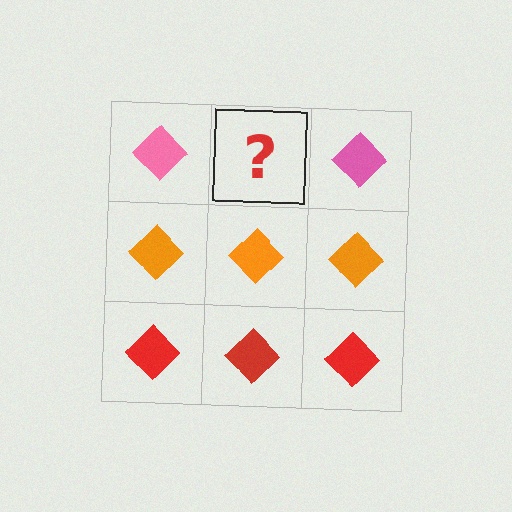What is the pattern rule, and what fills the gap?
The rule is that each row has a consistent color. The gap should be filled with a pink diamond.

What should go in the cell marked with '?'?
The missing cell should contain a pink diamond.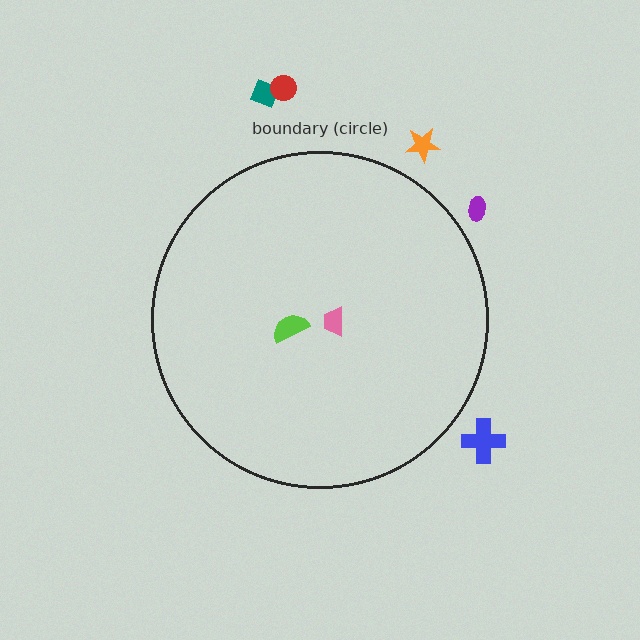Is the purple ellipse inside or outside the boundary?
Outside.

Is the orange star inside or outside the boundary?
Outside.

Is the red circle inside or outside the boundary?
Outside.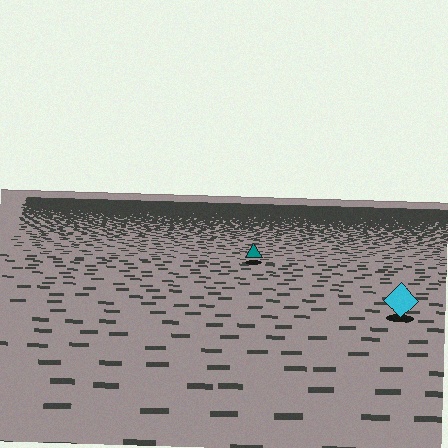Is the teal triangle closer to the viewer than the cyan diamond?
No. The cyan diamond is closer — you can tell from the texture gradient: the ground texture is coarser near it.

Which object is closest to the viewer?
The cyan diamond is closest. The texture marks near it are larger and more spread out.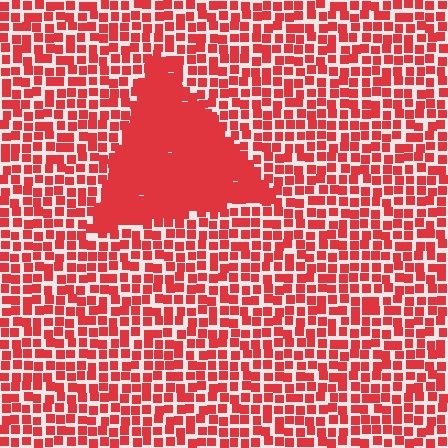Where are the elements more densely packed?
The elements are more densely packed inside the triangle boundary.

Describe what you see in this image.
The image contains small red elements arranged at two different densities. A triangle-shaped region is visible where the elements are more densely packed than the surrounding area.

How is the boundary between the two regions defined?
The boundary is defined by a change in element density (approximately 2.3x ratio). All elements are the same color, size, and shape.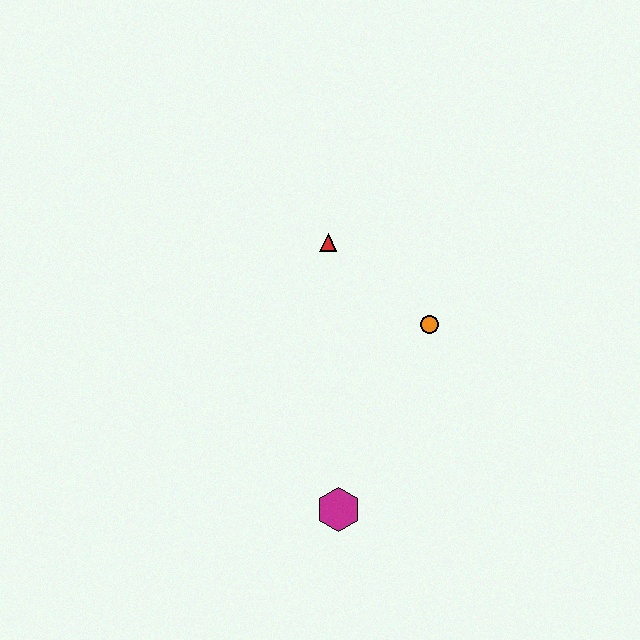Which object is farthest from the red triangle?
The magenta hexagon is farthest from the red triangle.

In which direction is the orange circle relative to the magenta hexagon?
The orange circle is above the magenta hexagon.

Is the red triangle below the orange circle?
No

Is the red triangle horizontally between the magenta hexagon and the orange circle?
No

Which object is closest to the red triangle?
The orange circle is closest to the red triangle.